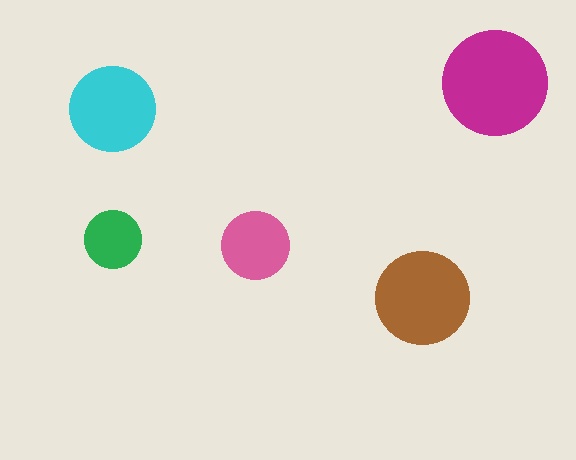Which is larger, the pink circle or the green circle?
The pink one.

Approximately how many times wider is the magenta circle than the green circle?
About 2 times wider.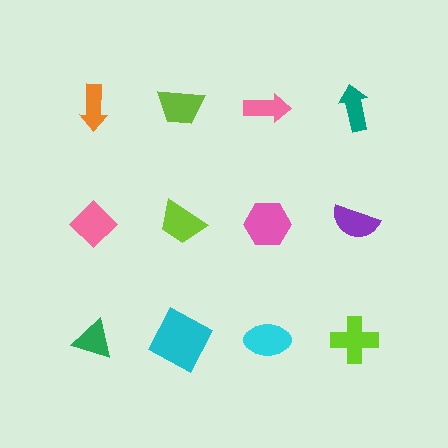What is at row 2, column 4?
A purple semicircle.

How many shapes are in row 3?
4 shapes.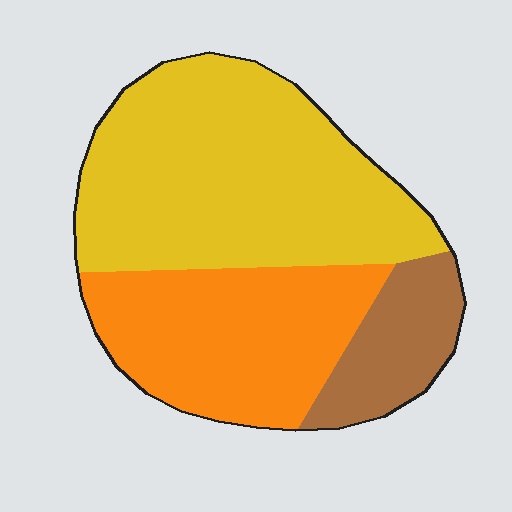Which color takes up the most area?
Yellow, at roughly 50%.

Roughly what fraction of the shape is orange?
Orange covers about 35% of the shape.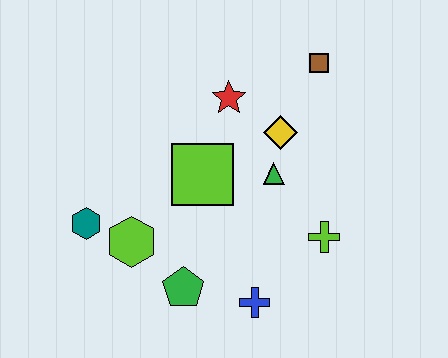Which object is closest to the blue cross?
The green pentagon is closest to the blue cross.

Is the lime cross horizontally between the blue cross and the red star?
No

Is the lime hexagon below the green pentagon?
No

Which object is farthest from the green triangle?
The teal hexagon is farthest from the green triangle.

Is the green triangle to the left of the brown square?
Yes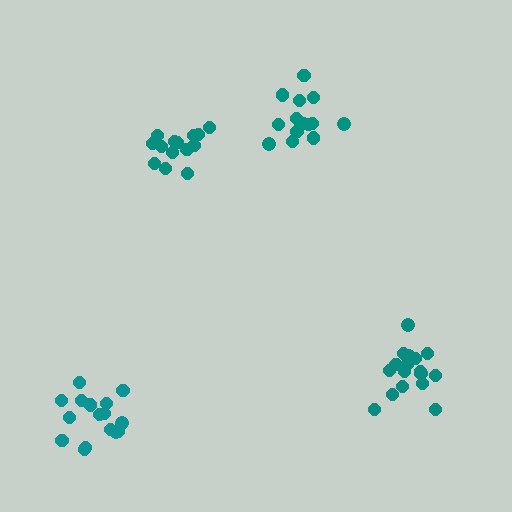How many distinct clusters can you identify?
There are 4 distinct clusters.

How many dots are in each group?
Group 1: 14 dots, Group 2: 16 dots, Group 3: 17 dots, Group 4: 14 dots (61 total).